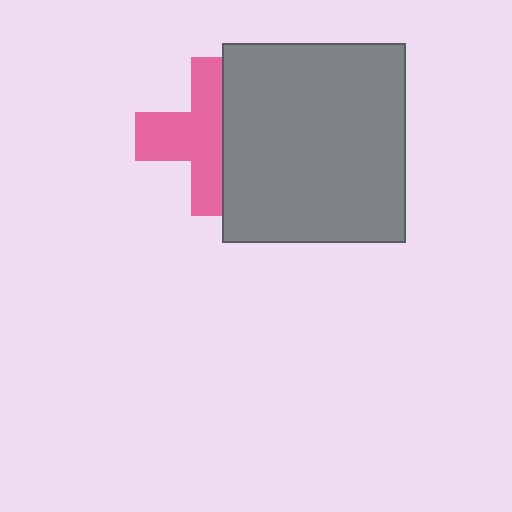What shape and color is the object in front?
The object in front is a gray rectangle.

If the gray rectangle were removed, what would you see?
You would see the complete pink cross.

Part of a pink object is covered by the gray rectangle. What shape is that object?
It is a cross.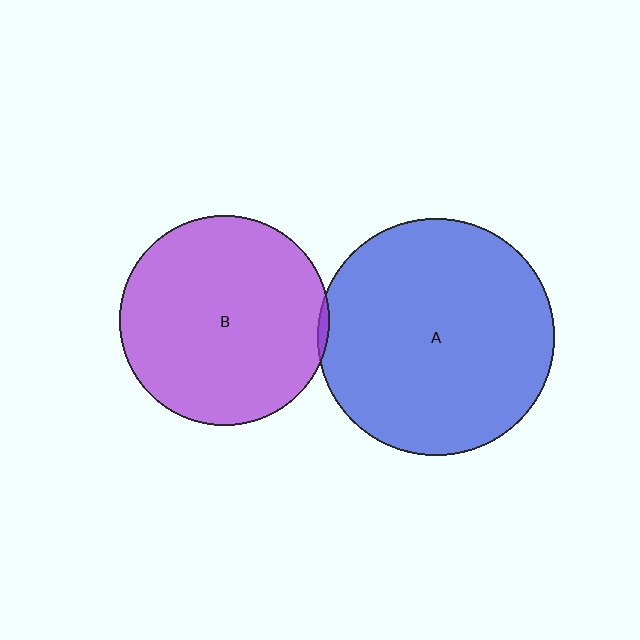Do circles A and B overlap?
Yes.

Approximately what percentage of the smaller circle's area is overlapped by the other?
Approximately 5%.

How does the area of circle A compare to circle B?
Approximately 1.3 times.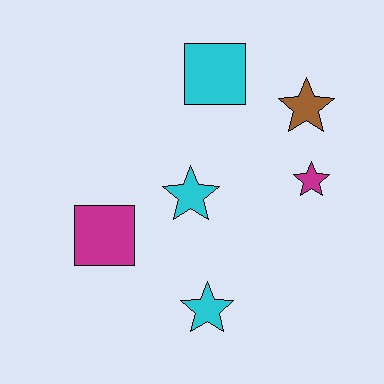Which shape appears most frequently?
Star, with 4 objects.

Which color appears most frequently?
Cyan, with 3 objects.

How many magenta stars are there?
There is 1 magenta star.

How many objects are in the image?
There are 6 objects.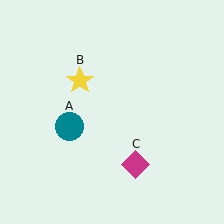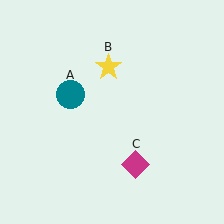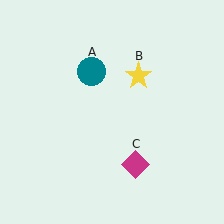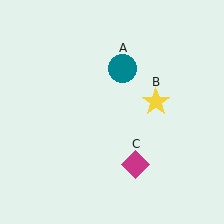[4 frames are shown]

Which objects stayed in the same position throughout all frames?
Magenta diamond (object C) remained stationary.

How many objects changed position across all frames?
2 objects changed position: teal circle (object A), yellow star (object B).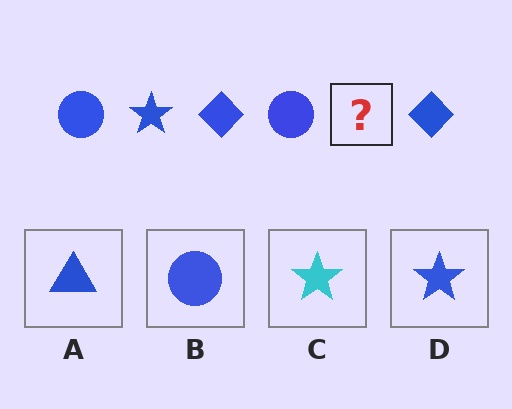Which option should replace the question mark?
Option D.